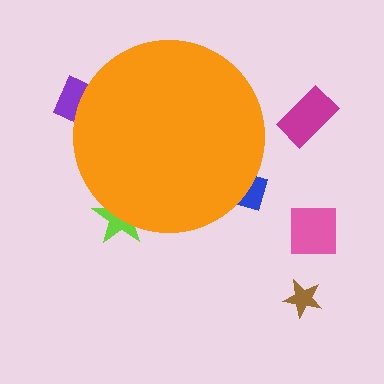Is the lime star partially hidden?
Yes, the lime star is partially hidden behind the orange circle.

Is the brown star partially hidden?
No, the brown star is fully visible.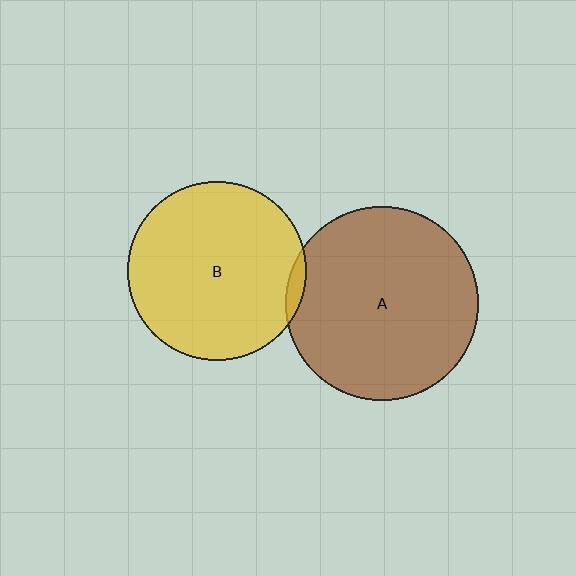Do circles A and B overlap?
Yes.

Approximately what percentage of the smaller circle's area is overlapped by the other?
Approximately 5%.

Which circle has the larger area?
Circle A (brown).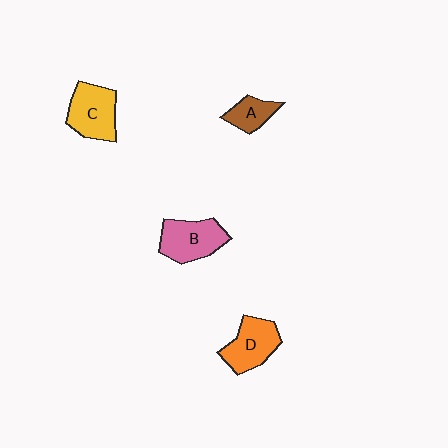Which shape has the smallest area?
Shape A (brown).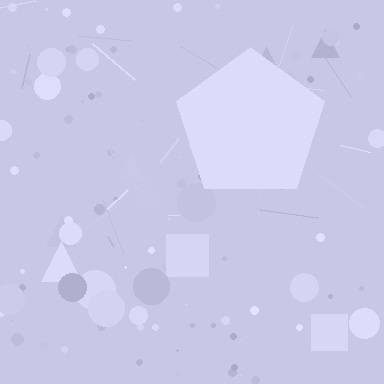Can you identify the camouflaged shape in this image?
The camouflaged shape is a pentagon.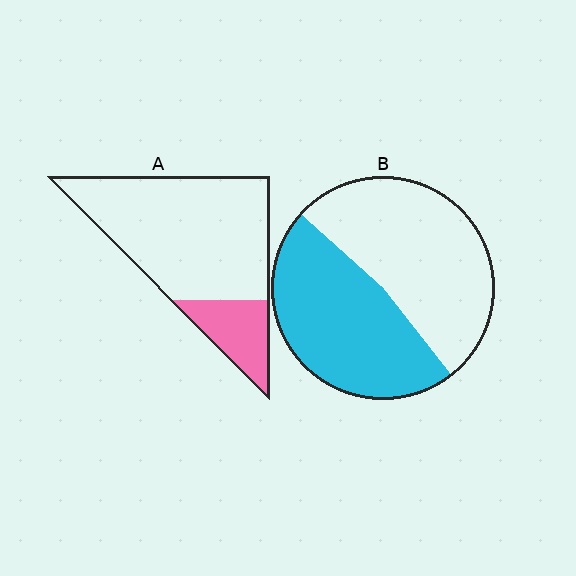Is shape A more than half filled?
No.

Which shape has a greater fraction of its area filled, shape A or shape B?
Shape B.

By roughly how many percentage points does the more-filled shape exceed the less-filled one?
By roughly 25 percentage points (B over A).